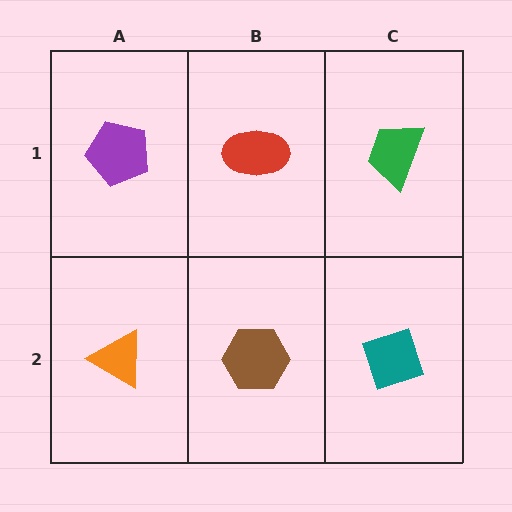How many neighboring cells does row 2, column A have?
2.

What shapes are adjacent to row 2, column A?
A purple pentagon (row 1, column A), a brown hexagon (row 2, column B).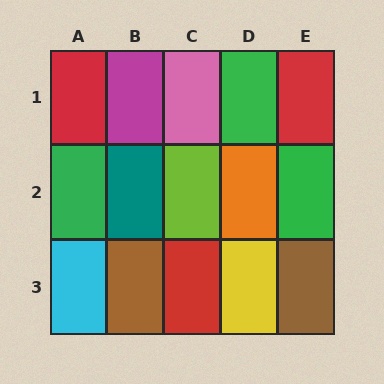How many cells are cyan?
1 cell is cyan.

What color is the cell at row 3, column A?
Cyan.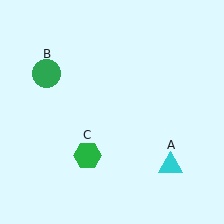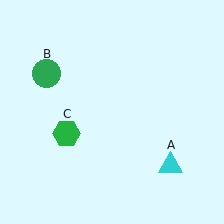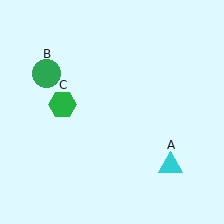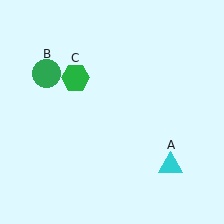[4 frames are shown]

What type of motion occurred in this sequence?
The green hexagon (object C) rotated clockwise around the center of the scene.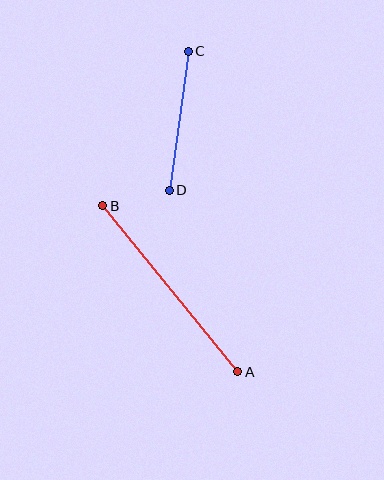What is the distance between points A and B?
The distance is approximately 214 pixels.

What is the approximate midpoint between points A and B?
The midpoint is at approximately (170, 289) pixels.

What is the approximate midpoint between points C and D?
The midpoint is at approximately (179, 121) pixels.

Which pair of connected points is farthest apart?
Points A and B are farthest apart.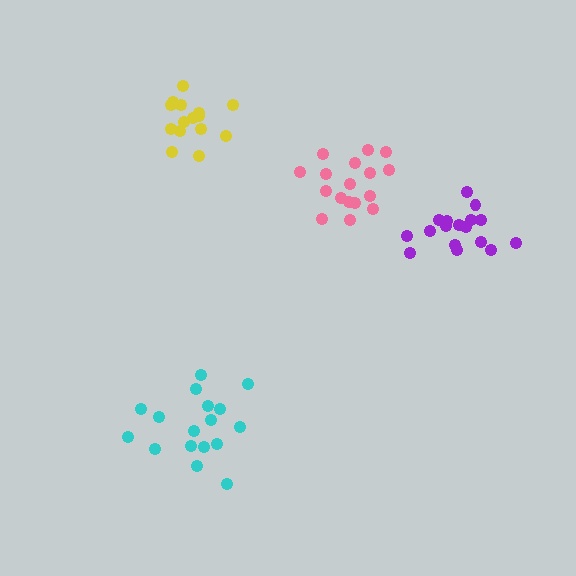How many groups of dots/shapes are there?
There are 4 groups.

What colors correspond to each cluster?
The clusters are colored: cyan, pink, purple, yellow.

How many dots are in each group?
Group 1: 17 dots, Group 2: 17 dots, Group 3: 17 dots, Group 4: 15 dots (66 total).